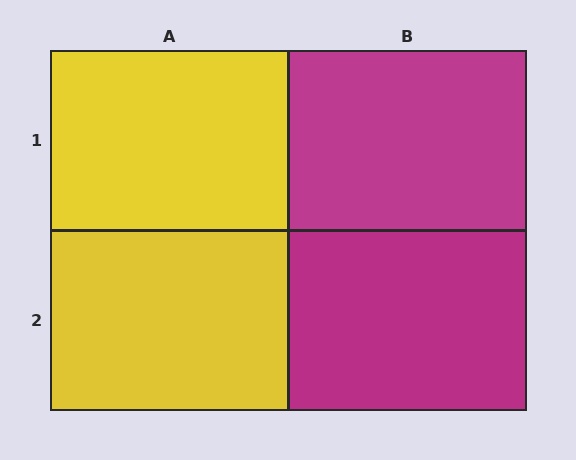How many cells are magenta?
2 cells are magenta.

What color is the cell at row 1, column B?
Magenta.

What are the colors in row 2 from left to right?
Yellow, magenta.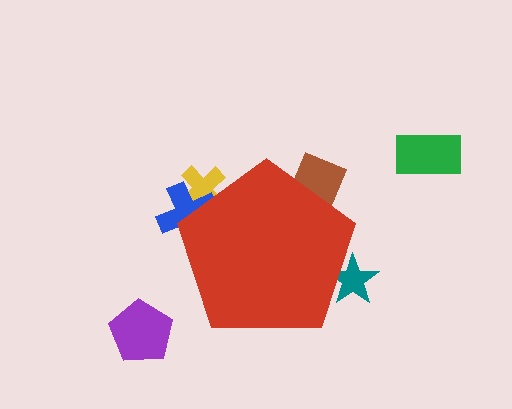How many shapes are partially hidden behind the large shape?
4 shapes are partially hidden.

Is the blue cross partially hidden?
Yes, the blue cross is partially hidden behind the red pentagon.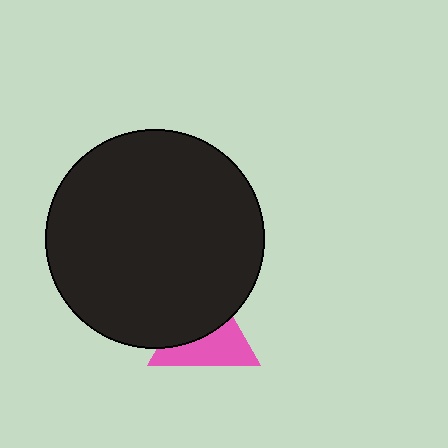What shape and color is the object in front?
The object in front is a black circle.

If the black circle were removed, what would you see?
You would see the complete pink triangle.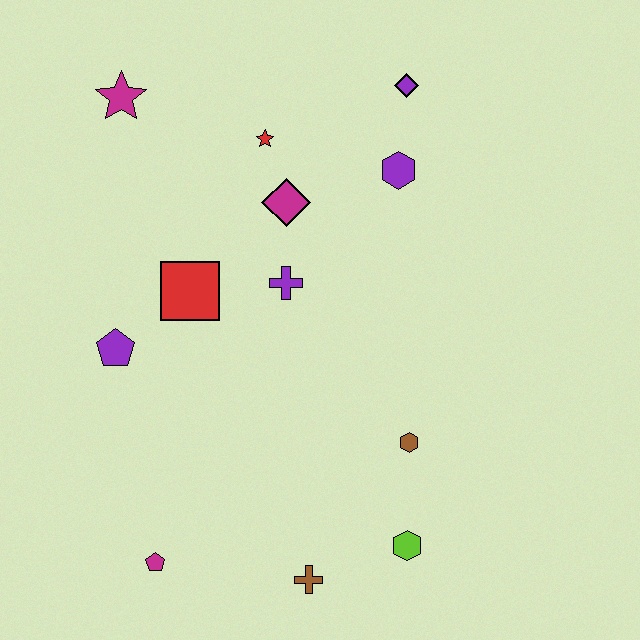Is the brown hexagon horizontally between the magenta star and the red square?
No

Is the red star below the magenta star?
Yes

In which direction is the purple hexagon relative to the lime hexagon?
The purple hexagon is above the lime hexagon.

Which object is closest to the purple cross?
The magenta diamond is closest to the purple cross.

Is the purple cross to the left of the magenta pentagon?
No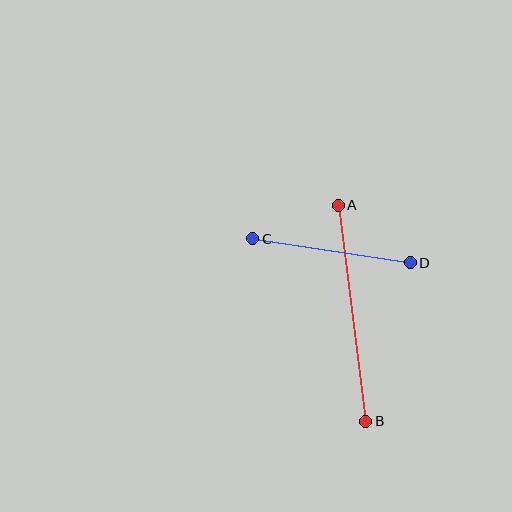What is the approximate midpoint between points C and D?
The midpoint is at approximately (332, 251) pixels.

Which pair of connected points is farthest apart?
Points A and B are farthest apart.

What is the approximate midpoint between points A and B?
The midpoint is at approximately (352, 313) pixels.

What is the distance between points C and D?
The distance is approximately 159 pixels.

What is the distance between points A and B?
The distance is approximately 218 pixels.